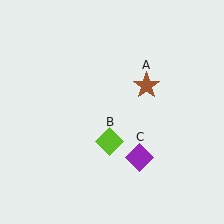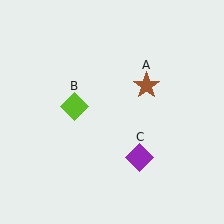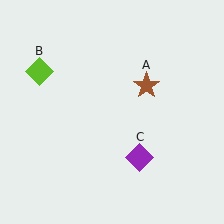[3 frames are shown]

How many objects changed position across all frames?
1 object changed position: lime diamond (object B).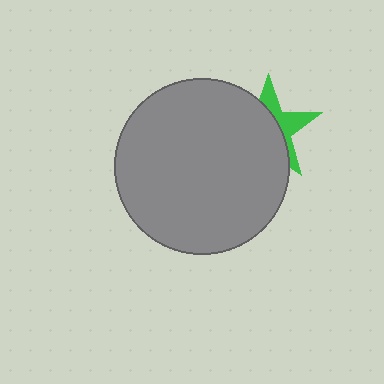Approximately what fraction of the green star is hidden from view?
Roughly 64% of the green star is hidden behind the gray circle.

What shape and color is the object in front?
The object in front is a gray circle.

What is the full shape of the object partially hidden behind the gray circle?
The partially hidden object is a green star.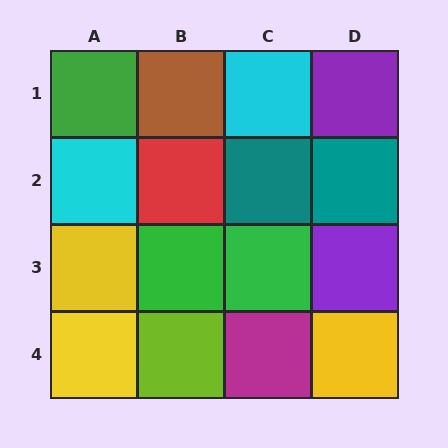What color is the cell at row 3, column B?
Green.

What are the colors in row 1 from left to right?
Green, brown, cyan, purple.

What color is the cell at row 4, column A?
Yellow.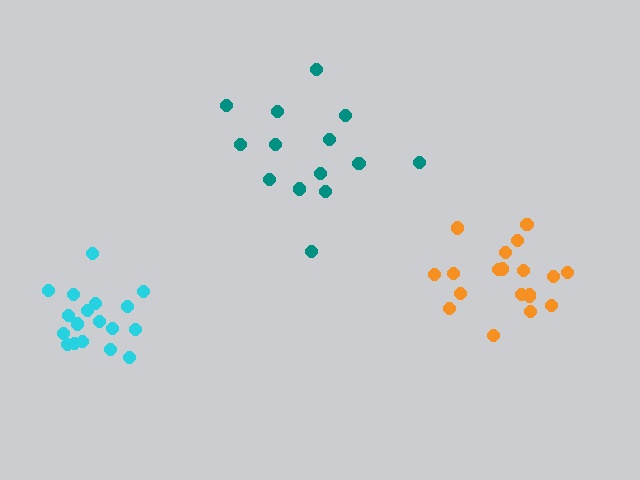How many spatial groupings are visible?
There are 3 spatial groupings.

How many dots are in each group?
Group 1: 14 dots, Group 2: 19 dots, Group 3: 18 dots (51 total).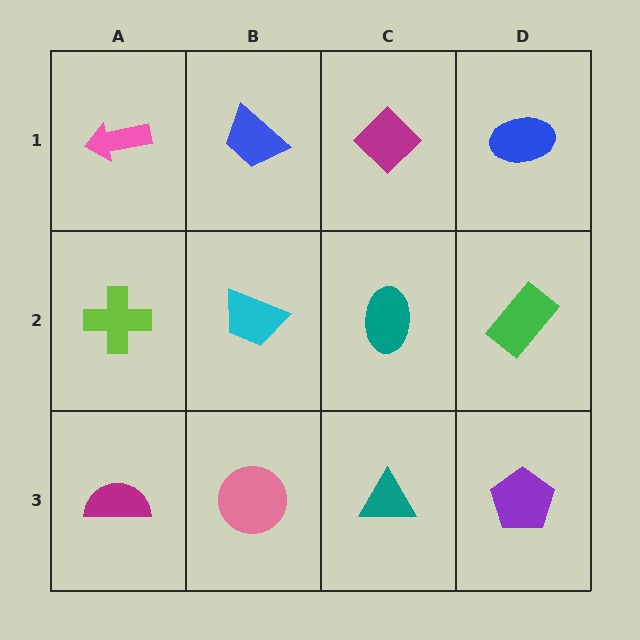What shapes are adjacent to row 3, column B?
A cyan trapezoid (row 2, column B), a magenta semicircle (row 3, column A), a teal triangle (row 3, column C).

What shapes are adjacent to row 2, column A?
A pink arrow (row 1, column A), a magenta semicircle (row 3, column A), a cyan trapezoid (row 2, column B).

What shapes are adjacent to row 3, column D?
A green rectangle (row 2, column D), a teal triangle (row 3, column C).